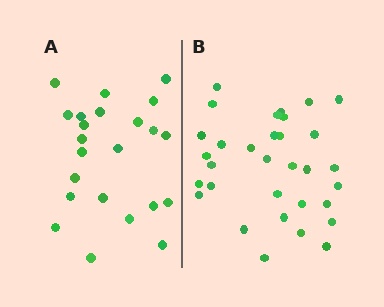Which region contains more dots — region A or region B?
Region B (the right region) has more dots.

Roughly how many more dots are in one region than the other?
Region B has roughly 8 or so more dots than region A.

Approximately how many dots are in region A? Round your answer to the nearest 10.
About 20 dots. (The exact count is 23, which rounds to 20.)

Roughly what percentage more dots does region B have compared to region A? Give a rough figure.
About 40% more.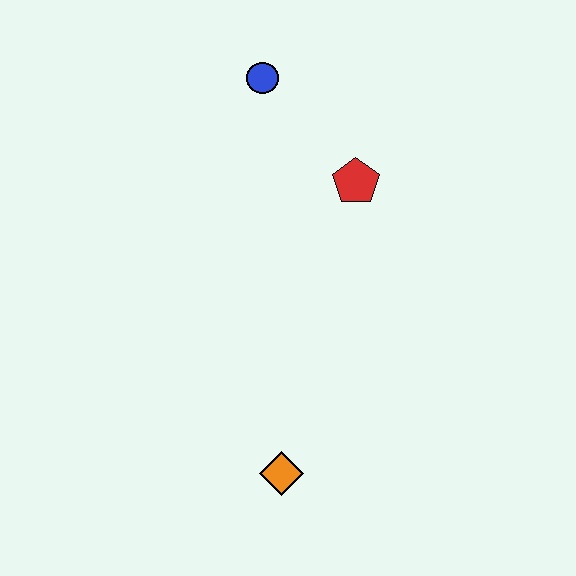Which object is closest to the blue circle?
The red pentagon is closest to the blue circle.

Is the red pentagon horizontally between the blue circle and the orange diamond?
No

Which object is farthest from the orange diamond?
The blue circle is farthest from the orange diamond.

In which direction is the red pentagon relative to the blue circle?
The red pentagon is below the blue circle.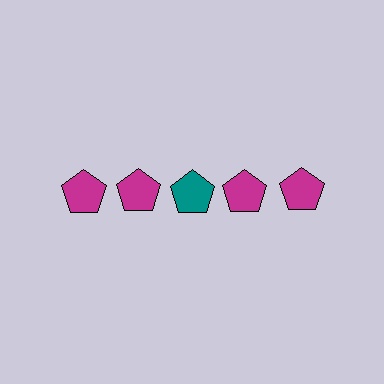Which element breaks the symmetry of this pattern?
The teal pentagon in the top row, center column breaks the symmetry. All other shapes are magenta pentagons.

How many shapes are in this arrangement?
There are 5 shapes arranged in a grid pattern.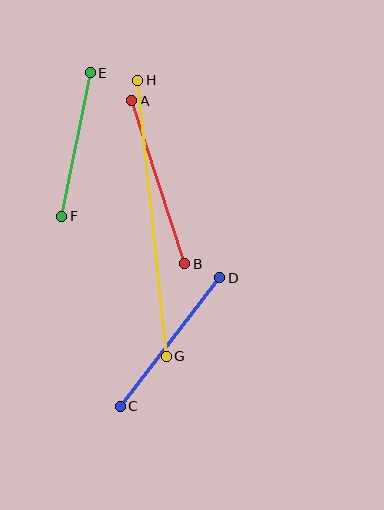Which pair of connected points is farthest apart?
Points G and H are farthest apart.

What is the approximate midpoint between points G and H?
The midpoint is at approximately (152, 218) pixels.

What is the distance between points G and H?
The distance is approximately 278 pixels.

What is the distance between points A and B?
The distance is approximately 171 pixels.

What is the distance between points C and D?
The distance is approximately 163 pixels.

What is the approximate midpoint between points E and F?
The midpoint is at approximately (76, 144) pixels.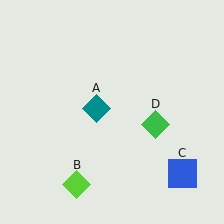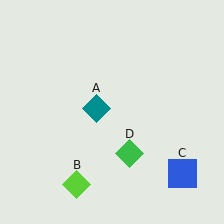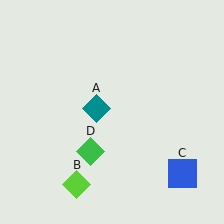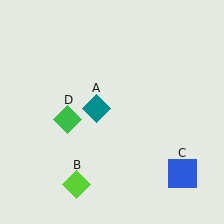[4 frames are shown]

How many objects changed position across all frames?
1 object changed position: green diamond (object D).